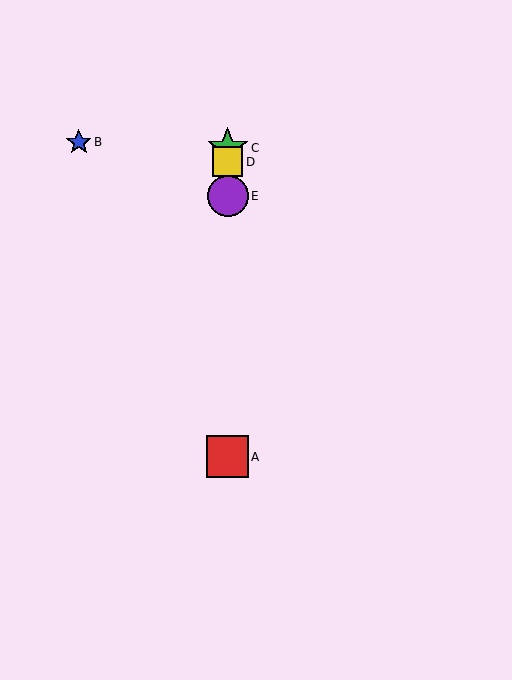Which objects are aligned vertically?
Objects A, C, D, E are aligned vertically.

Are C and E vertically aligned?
Yes, both are at x≈228.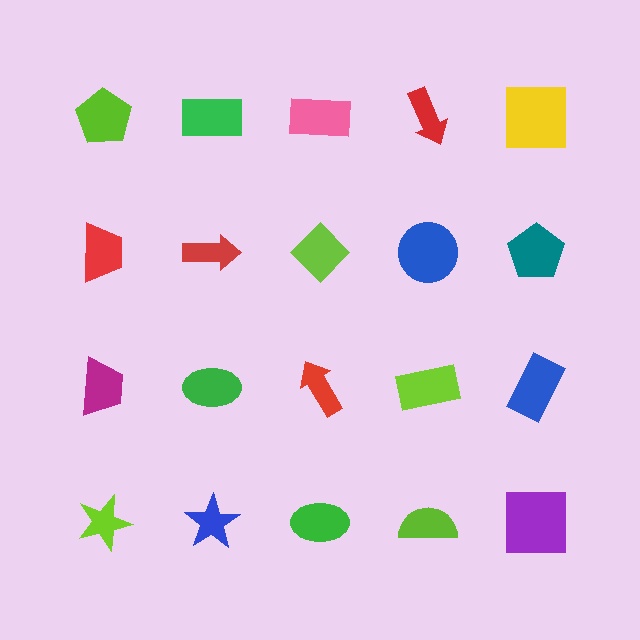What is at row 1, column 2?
A green rectangle.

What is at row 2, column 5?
A teal pentagon.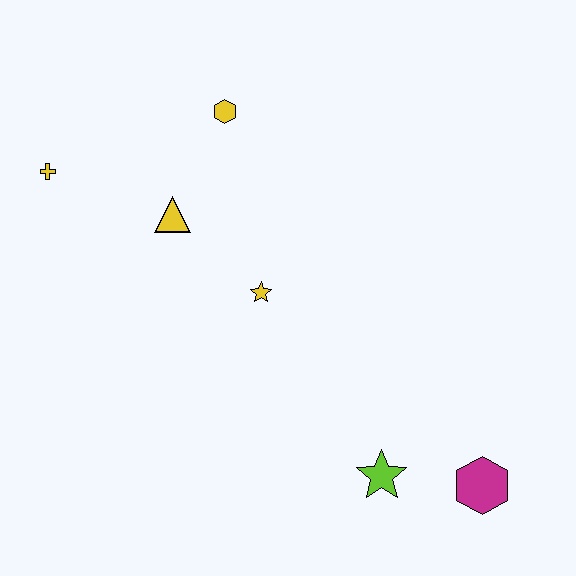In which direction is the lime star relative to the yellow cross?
The lime star is to the right of the yellow cross.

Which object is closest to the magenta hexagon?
The lime star is closest to the magenta hexagon.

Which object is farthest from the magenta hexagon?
The yellow cross is farthest from the magenta hexagon.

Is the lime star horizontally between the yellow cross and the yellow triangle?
No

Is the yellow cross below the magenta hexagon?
No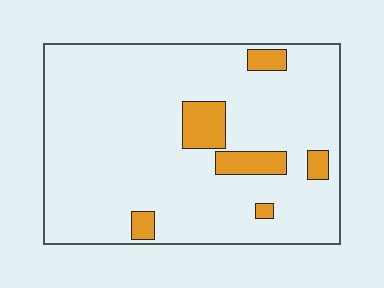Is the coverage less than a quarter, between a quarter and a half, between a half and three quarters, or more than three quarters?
Less than a quarter.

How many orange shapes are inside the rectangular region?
6.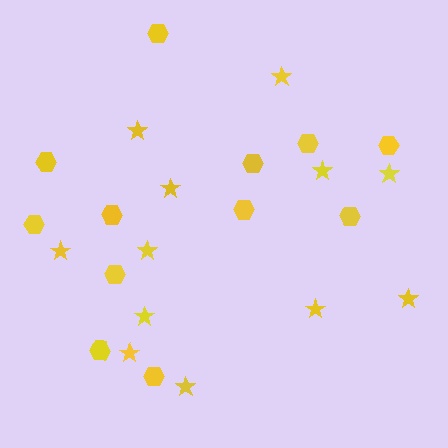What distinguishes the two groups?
There are 2 groups: one group of hexagons (12) and one group of stars (12).